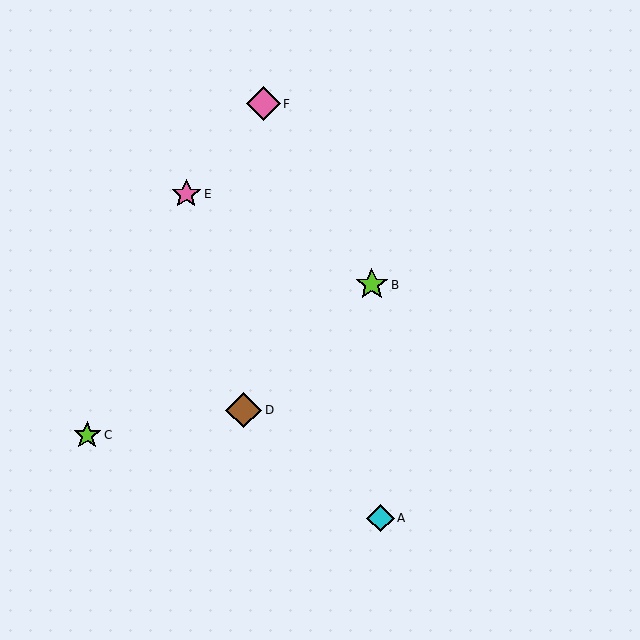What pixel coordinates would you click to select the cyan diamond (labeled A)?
Click at (380, 518) to select the cyan diamond A.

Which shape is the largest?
The brown diamond (labeled D) is the largest.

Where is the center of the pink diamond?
The center of the pink diamond is at (263, 104).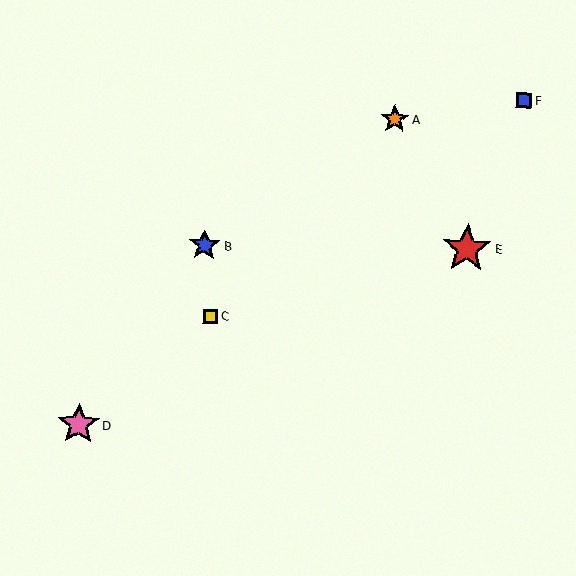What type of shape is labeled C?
Shape C is a yellow square.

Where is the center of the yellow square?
The center of the yellow square is at (211, 316).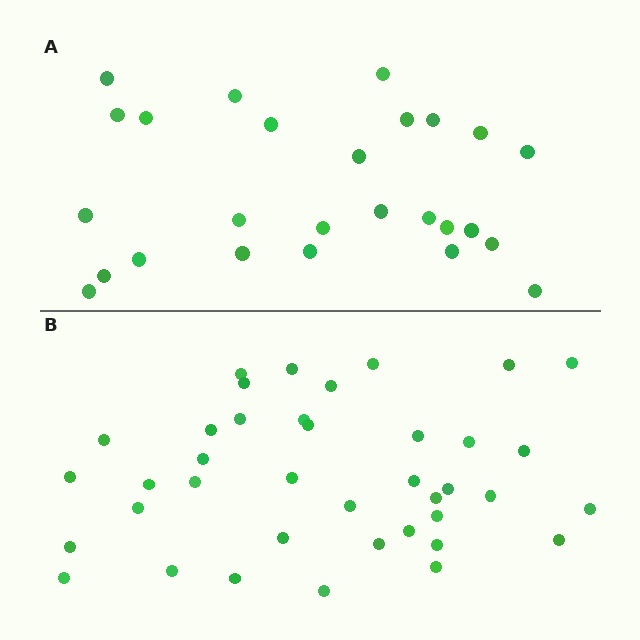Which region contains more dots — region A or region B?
Region B (the bottom region) has more dots.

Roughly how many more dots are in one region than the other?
Region B has approximately 15 more dots than region A.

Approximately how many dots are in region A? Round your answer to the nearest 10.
About 30 dots. (The exact count is 26, which rounds to 30.)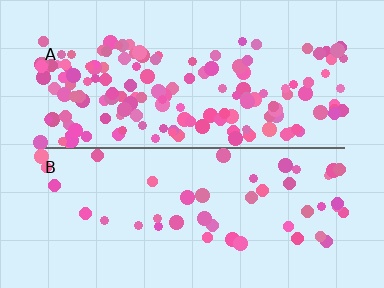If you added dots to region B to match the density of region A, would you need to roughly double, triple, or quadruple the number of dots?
Approximately triple.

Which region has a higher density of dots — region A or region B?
A (the top).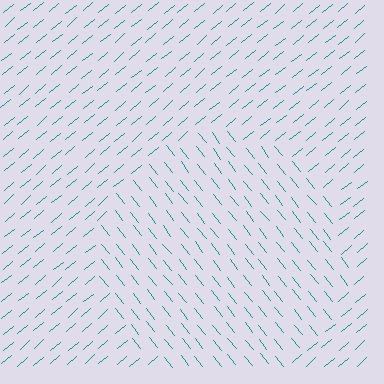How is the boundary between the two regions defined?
The boundary is defined purely by a change in line orientation (approximately 89 degrees difference). All lines are the same color and thickness.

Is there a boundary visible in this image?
Yes, there is a texture boundary formed by a change in line orientation.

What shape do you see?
I see a circle.